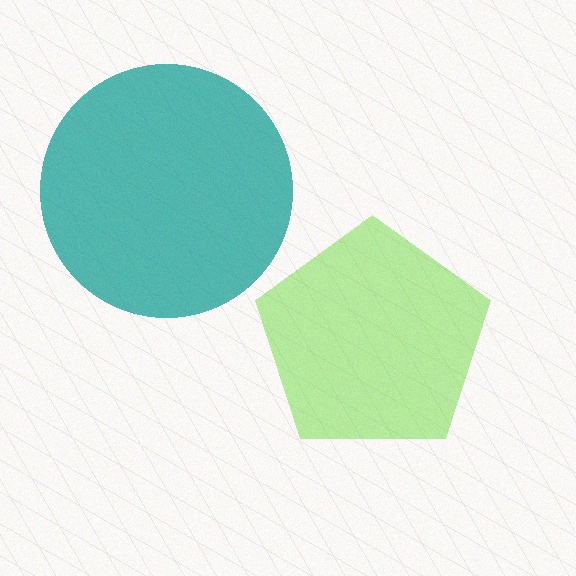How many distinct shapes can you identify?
There are 2 distinct shapes: a lime pentagon, a teal circle.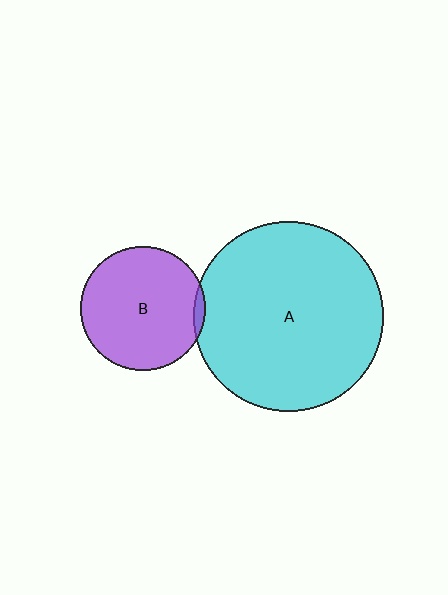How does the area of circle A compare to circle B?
Approximately 2.3 times.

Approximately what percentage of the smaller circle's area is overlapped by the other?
Approximately 5%.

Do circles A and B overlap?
Yes.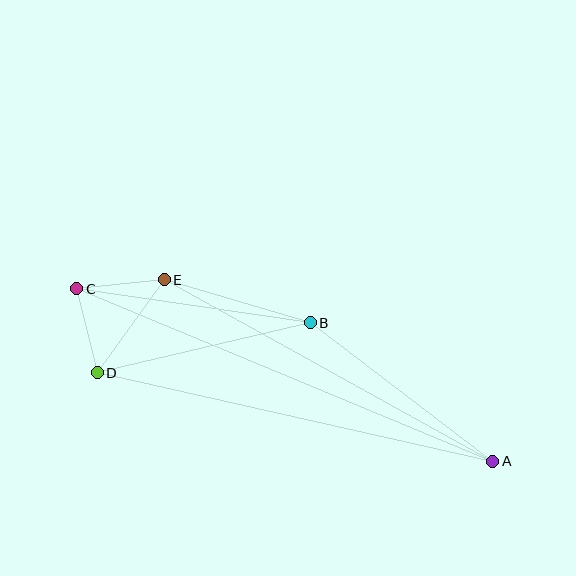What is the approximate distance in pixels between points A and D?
The distance between A and D is approximately 405 pixels.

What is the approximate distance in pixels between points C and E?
The distance between C and E is approximately 88 pixels.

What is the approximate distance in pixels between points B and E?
The distance between B and E is approximately 152 pixels.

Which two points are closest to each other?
Points C and D are closest to each other.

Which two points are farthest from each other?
Points A and C are farthest from each other.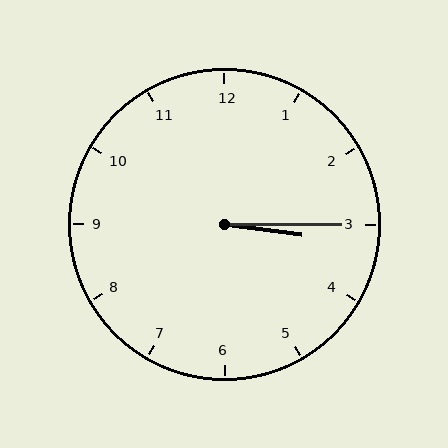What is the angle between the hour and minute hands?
Approximately 8 degrees.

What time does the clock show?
3:15.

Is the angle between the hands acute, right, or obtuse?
It is acute.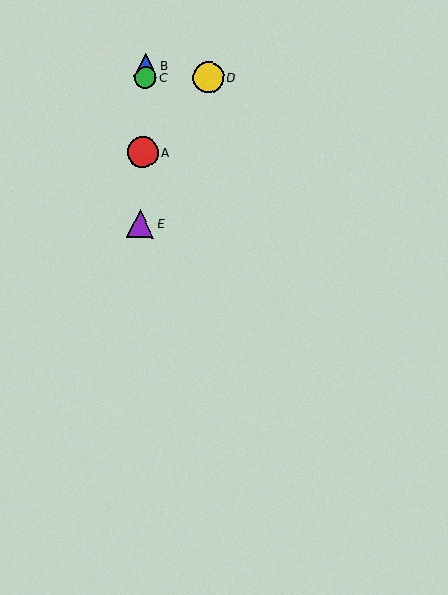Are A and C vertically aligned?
Yes, both are at x≈143.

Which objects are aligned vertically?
Objects A, B, C, E are aligned vertically.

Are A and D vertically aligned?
No, A is at x≈143 and D is at x≈209.